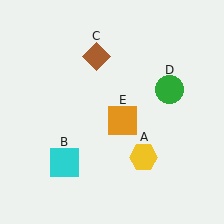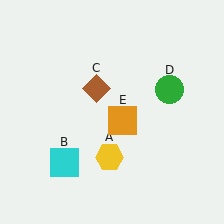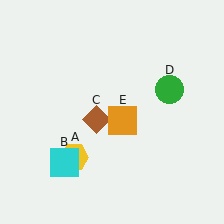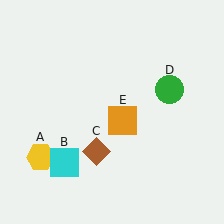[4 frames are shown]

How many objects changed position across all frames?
2 objects changed position: yellow hexagon (object A), brown diamond (object C).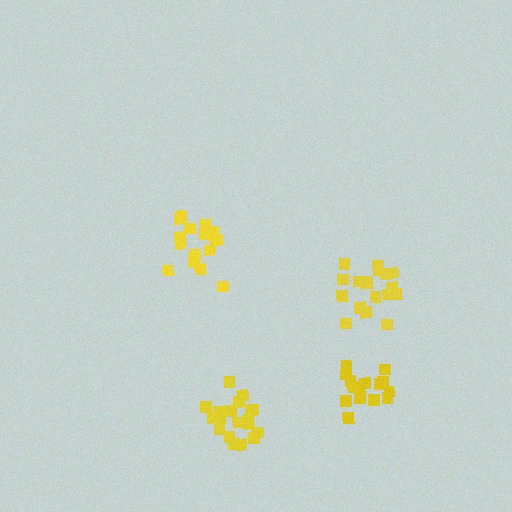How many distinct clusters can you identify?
There are 4 distinct clusters.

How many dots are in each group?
Group 1: 18 dots, Group 2: 18 dots, Group 3: 19 dots, Group 4: 15 dots (70 total).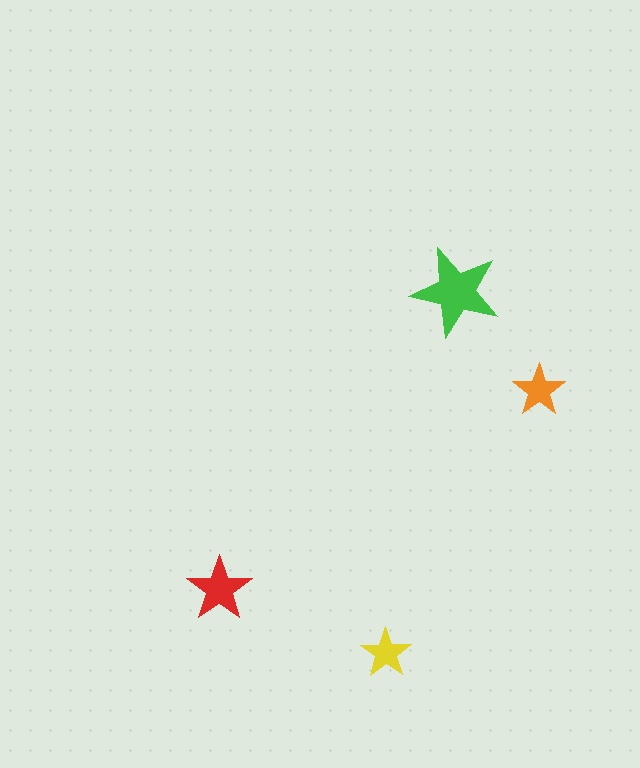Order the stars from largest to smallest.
the green one, the red one, the orange one, the yellow one.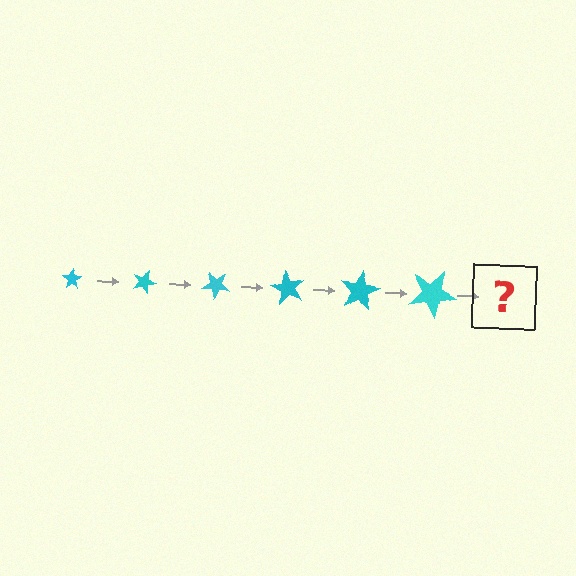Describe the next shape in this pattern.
It should be a star, larger than the previous one and rotated 120 degrees from the start.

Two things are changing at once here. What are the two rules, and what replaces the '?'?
The two rules are that the star grows larger each step and it rotates 20 degrees each step. The '?' should be a star, larger than the previous one and rotated 120 degrees from the start.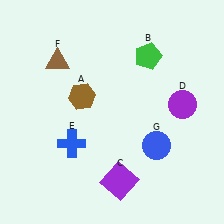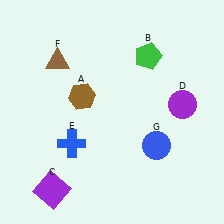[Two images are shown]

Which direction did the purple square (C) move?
The purple square (C) moved left.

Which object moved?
The purple square (C) moved left.